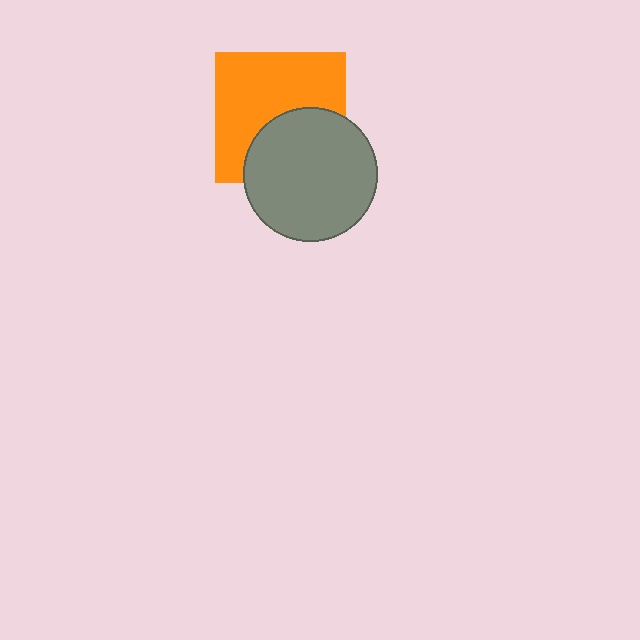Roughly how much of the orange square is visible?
About half of it is visible (roughly 61%).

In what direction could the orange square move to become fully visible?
The orange square could move up. That would shift it out from behind the gray circle entirely.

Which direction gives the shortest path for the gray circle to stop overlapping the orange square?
Moving down gives the shortest separation.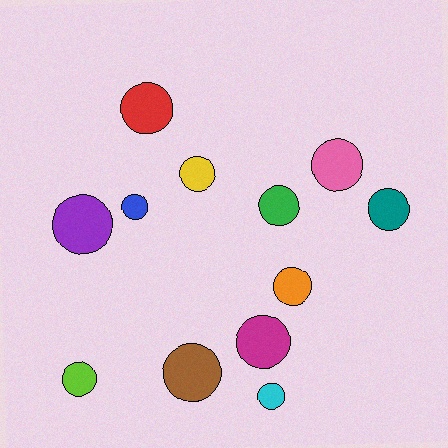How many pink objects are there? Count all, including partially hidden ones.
There is 1 pink object.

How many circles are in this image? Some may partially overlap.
There are 12 circles.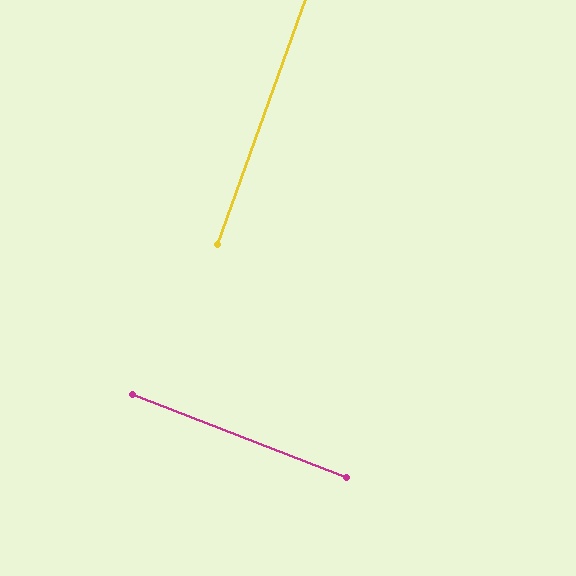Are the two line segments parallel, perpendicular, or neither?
Perpendicular — they meet at approximately 89°.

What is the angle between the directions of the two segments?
Approximately 89 degrees.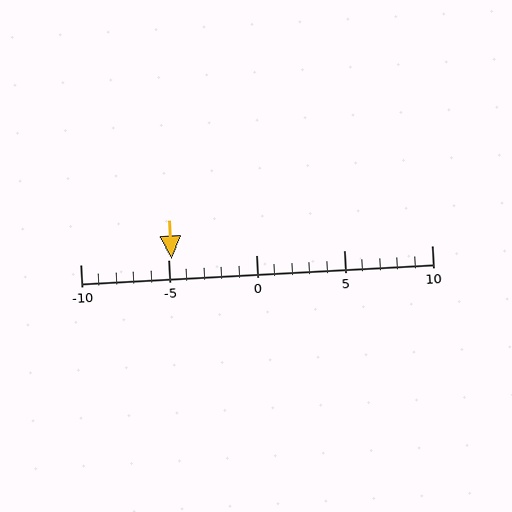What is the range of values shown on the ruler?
The ruler shows values from -10 to 10.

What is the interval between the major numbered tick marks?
The major tick marks are spaced 5 units apart.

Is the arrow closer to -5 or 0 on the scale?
The arrow is closer to -5.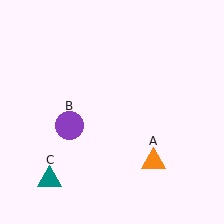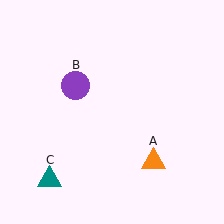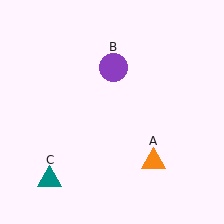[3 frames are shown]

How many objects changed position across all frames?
1 object changed position: purple circle (object B).